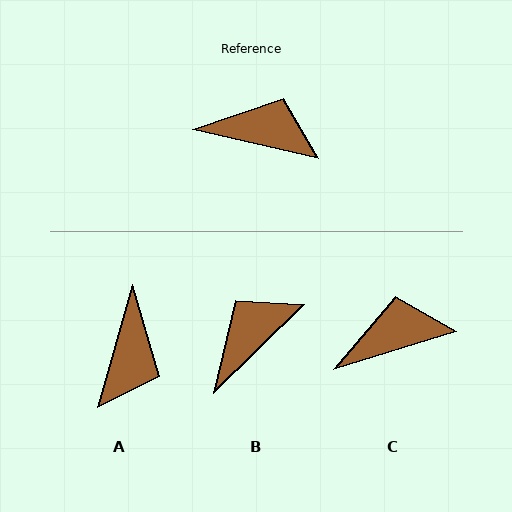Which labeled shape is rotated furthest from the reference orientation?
A, about 93 degrees away.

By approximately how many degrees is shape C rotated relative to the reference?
Approximately 30 degrees counter-clockwise.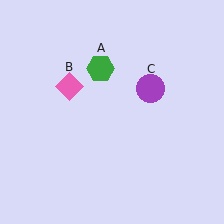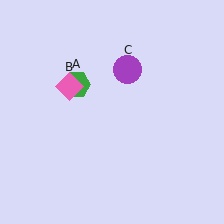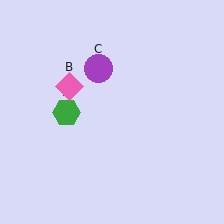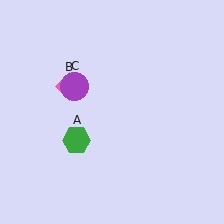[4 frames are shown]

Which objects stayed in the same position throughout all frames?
Pink diamond (object B) remained stationary.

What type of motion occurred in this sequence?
The green hexagon (object A), purple circle (object C) rotated counterclockwise around the center of the scene.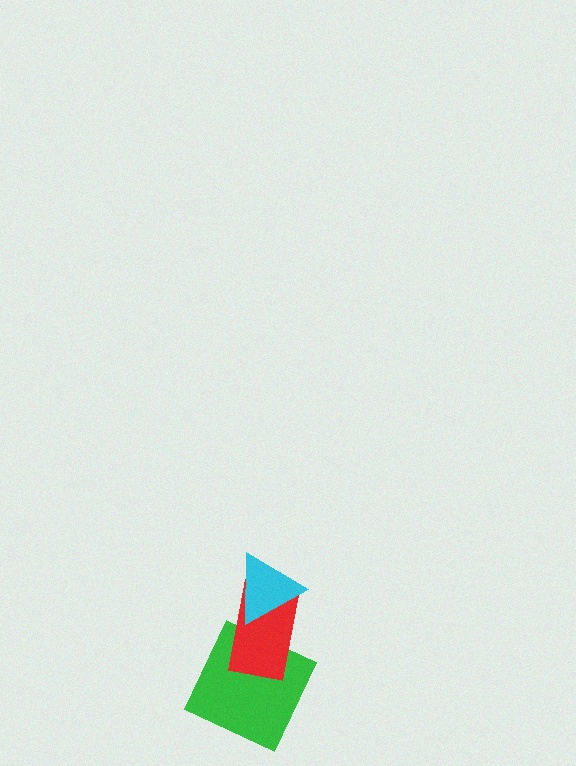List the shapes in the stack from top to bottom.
From top to bottom: the cyan triangle, the red rectangle, the green square.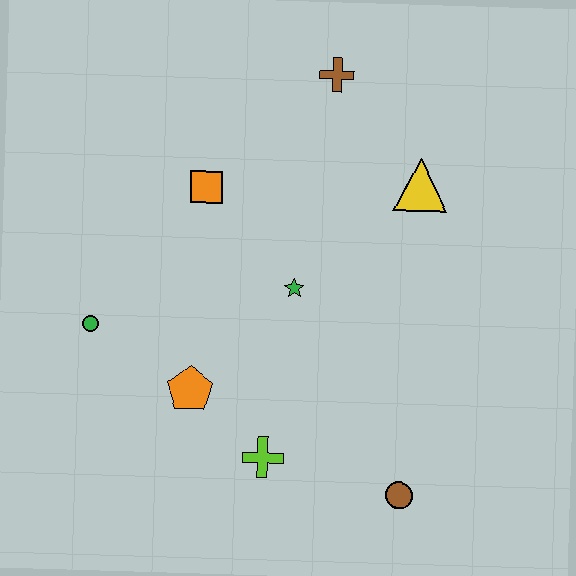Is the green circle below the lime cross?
No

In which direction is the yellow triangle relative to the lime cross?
The yellow triangle is above the lime cross.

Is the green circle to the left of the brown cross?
Yes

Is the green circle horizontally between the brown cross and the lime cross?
No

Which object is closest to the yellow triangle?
The brown cross is closest to the yellow triangle.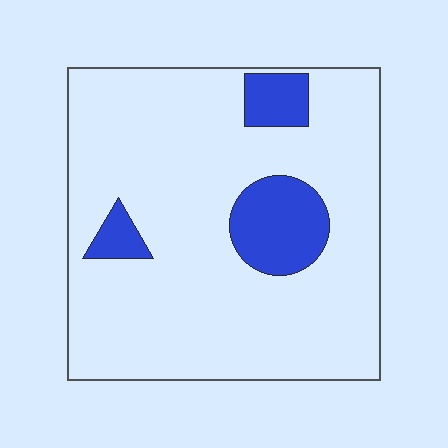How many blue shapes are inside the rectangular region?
3.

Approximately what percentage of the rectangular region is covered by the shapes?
Approximately 15%.